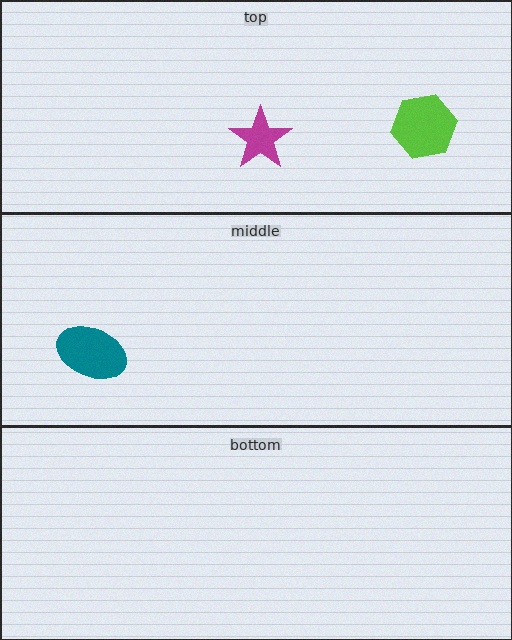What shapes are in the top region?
The lime hexagon, the magenta star.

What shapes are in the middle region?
The teal ellipse.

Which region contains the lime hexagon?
The top region.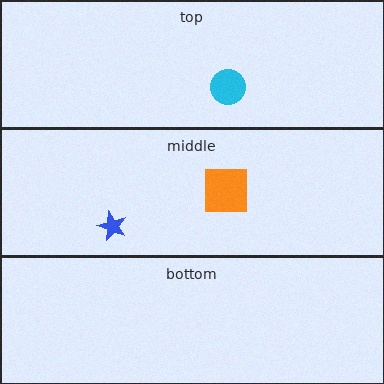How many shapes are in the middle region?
2.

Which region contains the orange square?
The middle region.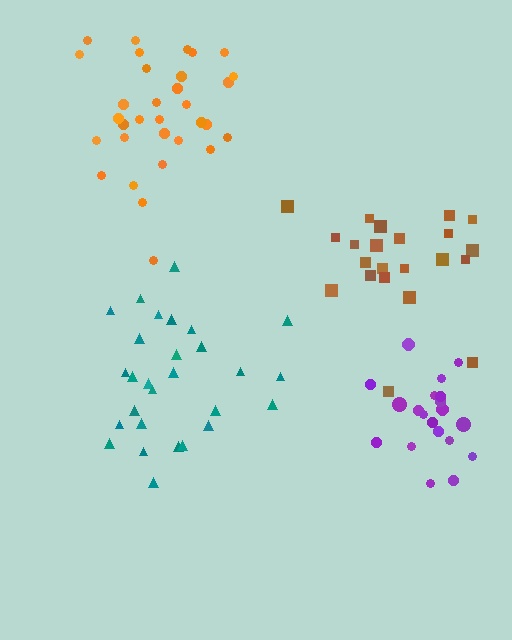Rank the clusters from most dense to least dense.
purple, orange, teal, brown.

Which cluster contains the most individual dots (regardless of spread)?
Orange (32).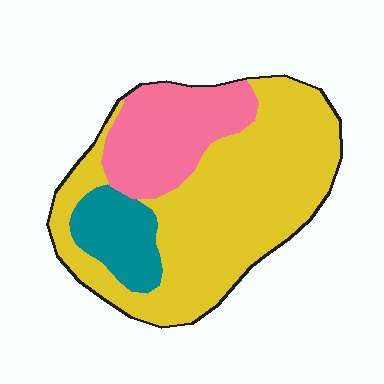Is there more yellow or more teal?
Yellow.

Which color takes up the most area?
Yellow, at roughly 65%.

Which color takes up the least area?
Teal, at roughly 15%.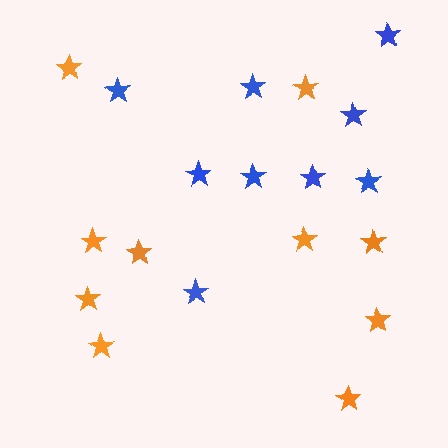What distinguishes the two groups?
There are 2 groups: one group of blue stars (9) and one group of orange stars (10).